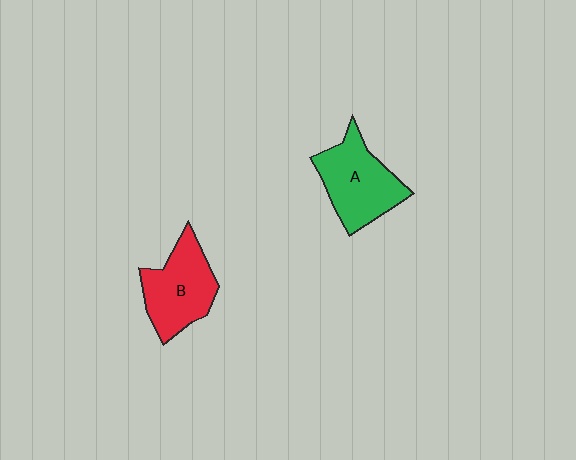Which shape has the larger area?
Shape A (green).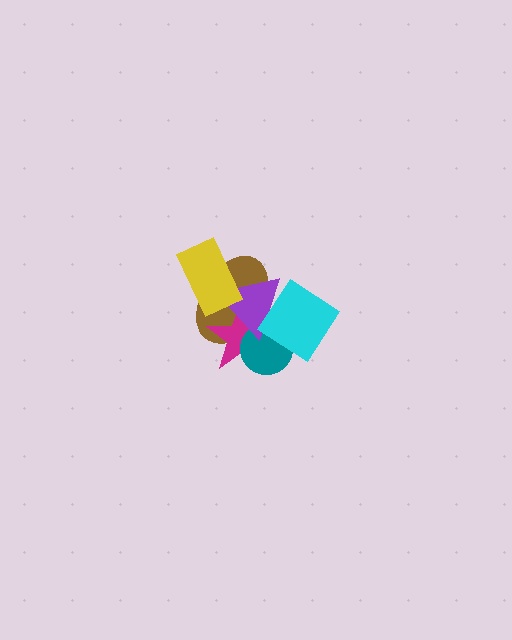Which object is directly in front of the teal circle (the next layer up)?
The purple triangle is directly in front of the teal circle.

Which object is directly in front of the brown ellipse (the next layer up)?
The magenta star is directly in front of the brown ellipse.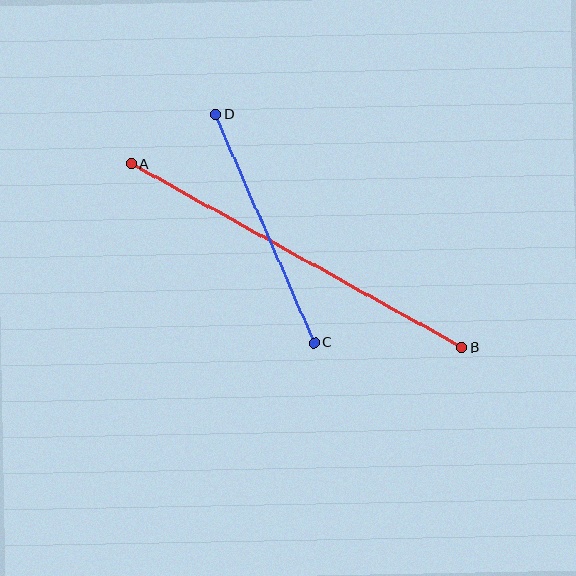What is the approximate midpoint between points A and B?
The midpoint is at approximately (296, 256) pixels.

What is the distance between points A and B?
The distance is approximately 379 pixels.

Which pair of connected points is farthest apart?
Points A and B are farthest apart.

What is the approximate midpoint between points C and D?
The midpoint is at approximately (265, 229) pixels.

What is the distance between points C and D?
The distance is approximately 249 pixels.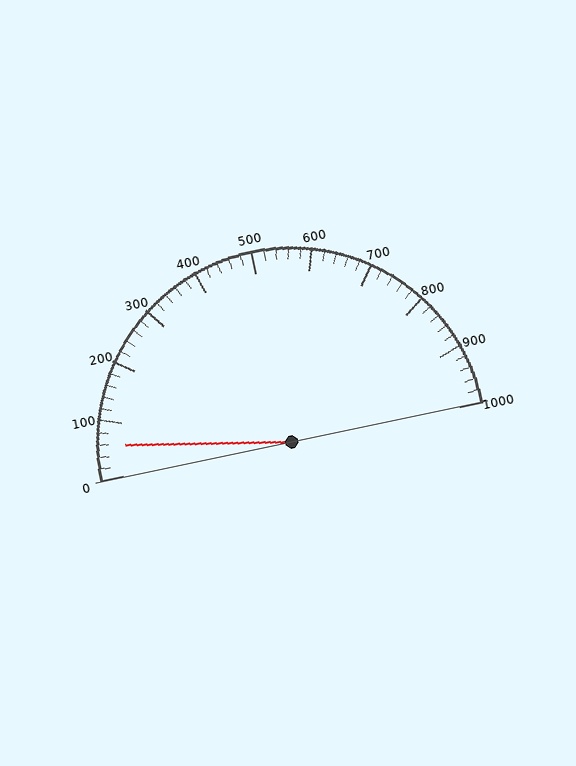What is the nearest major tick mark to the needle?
The nearest major tick mark is 100.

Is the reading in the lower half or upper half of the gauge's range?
The reading is in the lower half of the range (0 to 1000).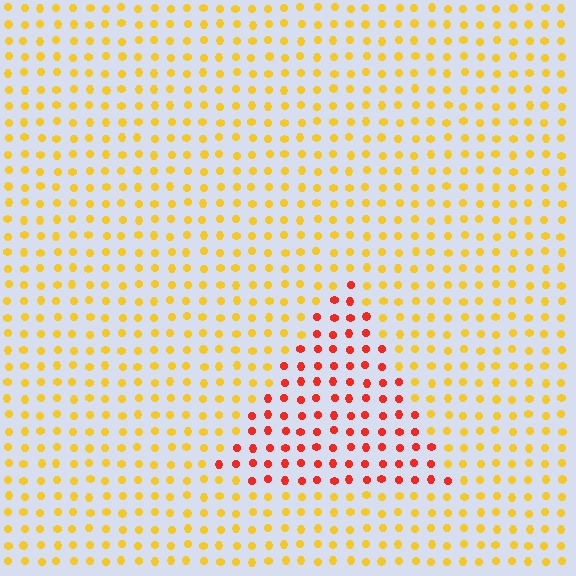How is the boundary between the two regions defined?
The boundary is defined purely by a slight shift in hue (about 46 degrees). Spacing, size, and orientation are identical on both sides.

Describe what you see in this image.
The image is filled with small yellow elements in a uniform arrangement. A triangle-shaped region is visible where the elements are tinted to a slightly different hue, forming a subtle color boundary.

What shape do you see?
I see a triangle.